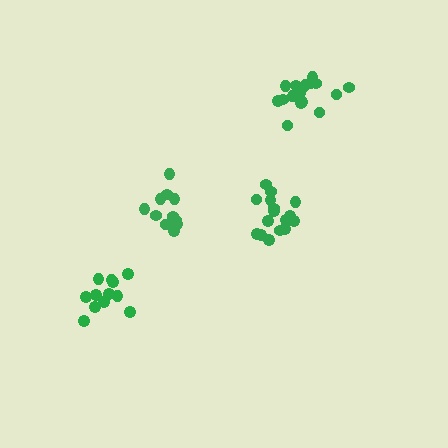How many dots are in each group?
Group 1: 16 dots, Group 2: 12 dots, Group 3: 17 dots, Group 4: 11 dots (56 total).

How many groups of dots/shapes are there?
There are 4 groups.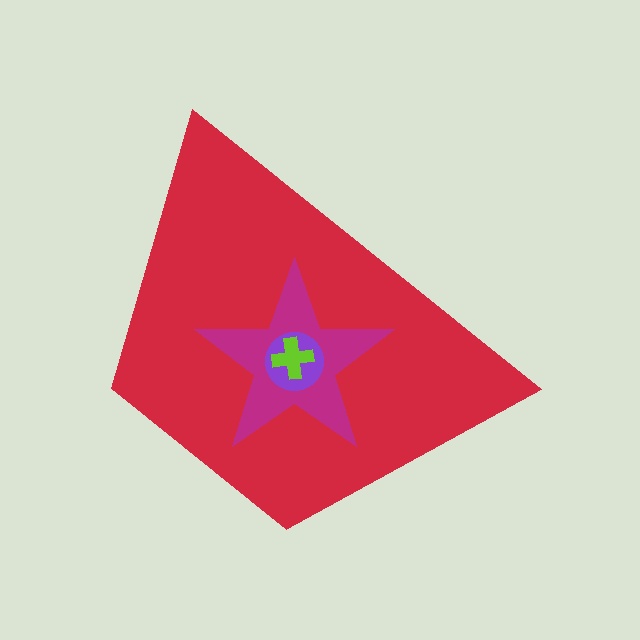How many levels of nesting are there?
4.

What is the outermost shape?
The red trapezoid.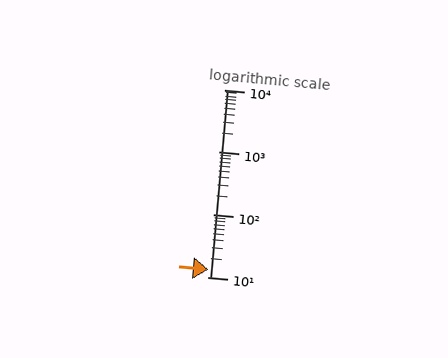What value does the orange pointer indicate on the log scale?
The pointer indicates approximately 13.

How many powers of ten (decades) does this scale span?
The scale spans 3 decades, from 10 to 10000.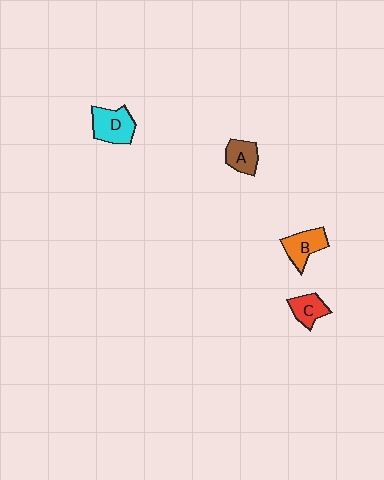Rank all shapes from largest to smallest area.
From largest to smallest: D (cyan), B (orange), A (brown), C (red).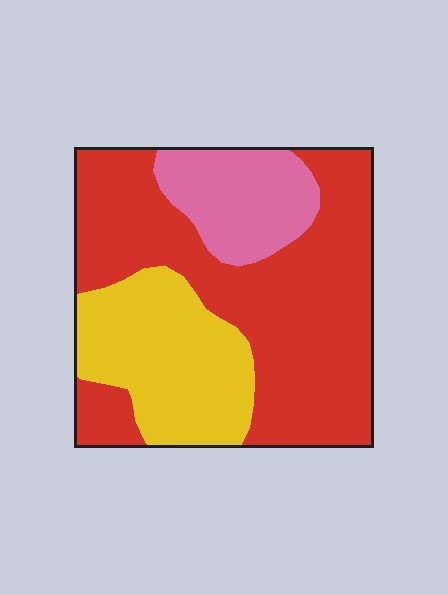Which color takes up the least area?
Pink, at roughly 15%.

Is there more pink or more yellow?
Yellow.